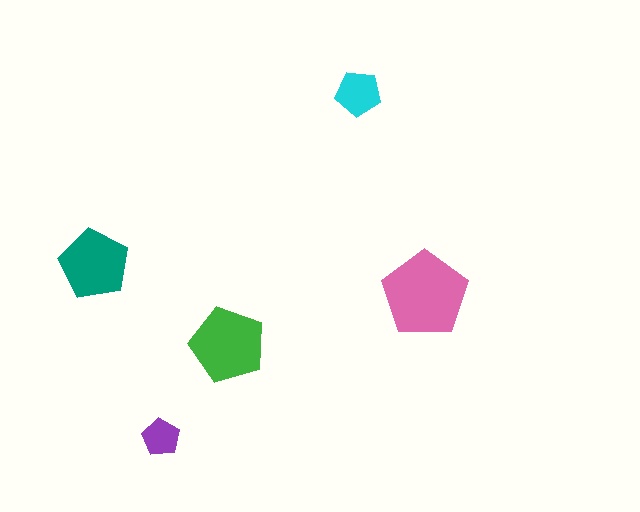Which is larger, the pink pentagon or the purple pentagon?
The pink one.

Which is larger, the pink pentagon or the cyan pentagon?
The pink one.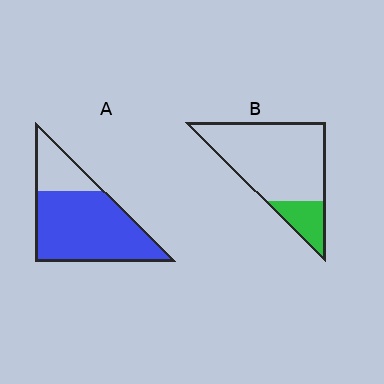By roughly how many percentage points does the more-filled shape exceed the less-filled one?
By roughly 55 percentage points (A over B).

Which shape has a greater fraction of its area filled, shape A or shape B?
Shape A.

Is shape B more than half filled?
No.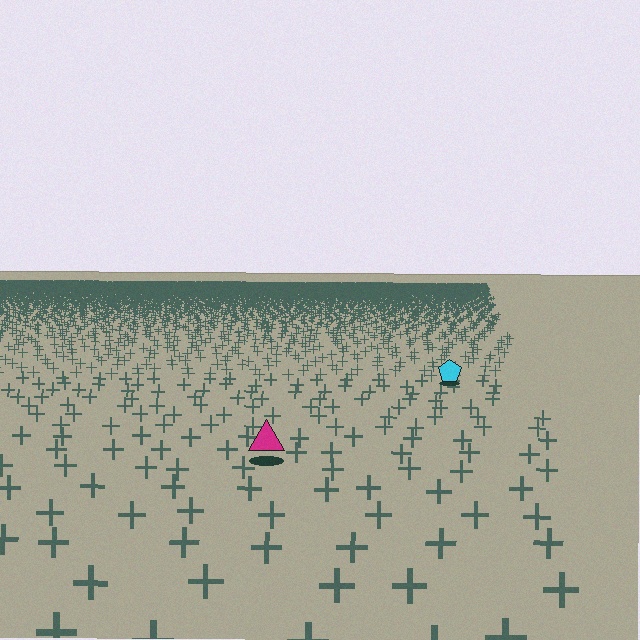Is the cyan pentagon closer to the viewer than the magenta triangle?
No. The magenta triangle is closer — you can tell from the texture gradient: the ground texture is coarser near it.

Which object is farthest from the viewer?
The cyan pentagon is farthest from the viewer. It appears smaller and the ground texture around it is denser.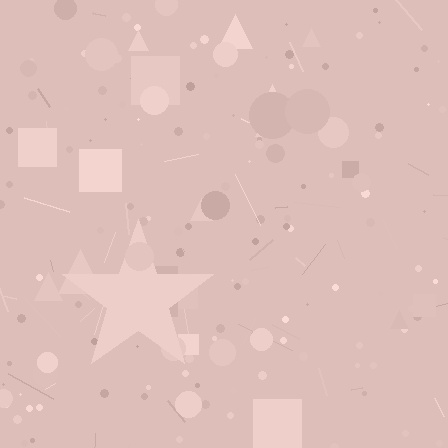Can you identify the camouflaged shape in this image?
The camouflaged shape is a star.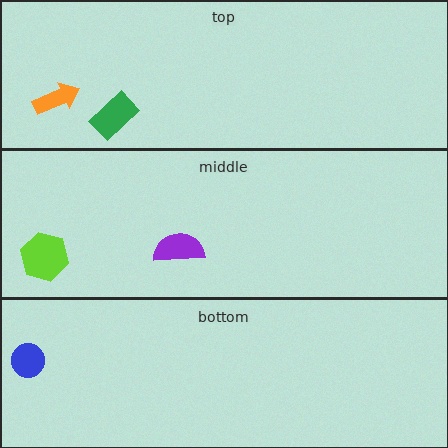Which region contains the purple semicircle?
The middle region.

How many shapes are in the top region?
2.